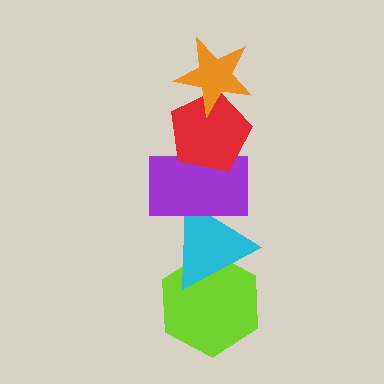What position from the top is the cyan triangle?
The cyan triangle is 4th from the top.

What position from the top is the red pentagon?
The red pentagon is 2nd from the top.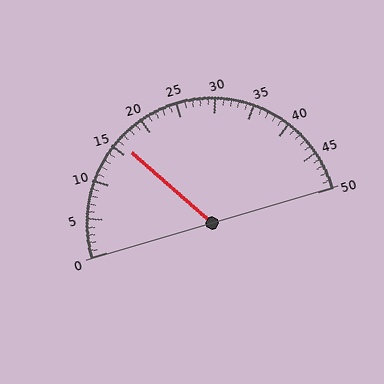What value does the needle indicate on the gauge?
The needle indicates approximately 16.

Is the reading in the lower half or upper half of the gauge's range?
The reading is in the lower half of the range (0 to 50).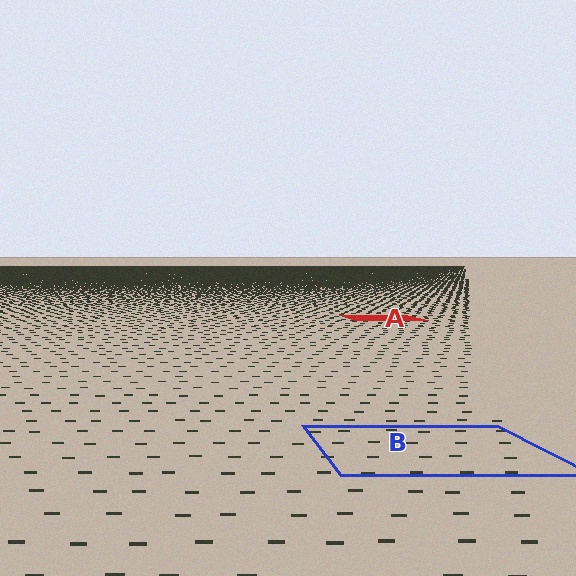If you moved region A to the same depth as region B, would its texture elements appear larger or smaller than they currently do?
They would appear larger. At a closer depth, the same texture elements are projected at a bigger on-screen size.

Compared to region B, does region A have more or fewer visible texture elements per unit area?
Region A has more texture elements per unit area — they are packed more densely because it is farther away.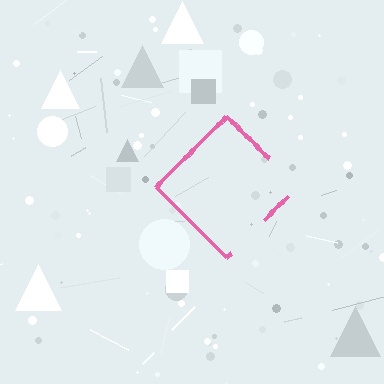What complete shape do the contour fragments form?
The contour fragments form a diamond.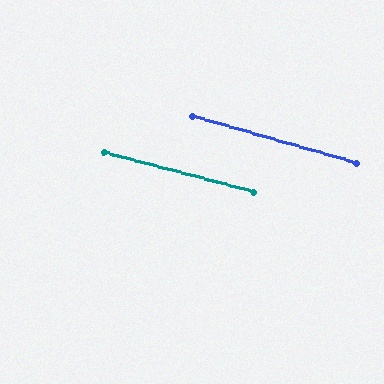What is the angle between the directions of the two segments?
Approximately 1 degree.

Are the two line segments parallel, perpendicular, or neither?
Parallel — their directions differ by only 1.1°.